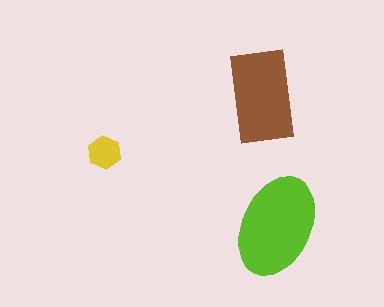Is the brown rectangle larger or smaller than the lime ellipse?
Smaller.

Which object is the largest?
The lime ellipse.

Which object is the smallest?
The yellow hexagon.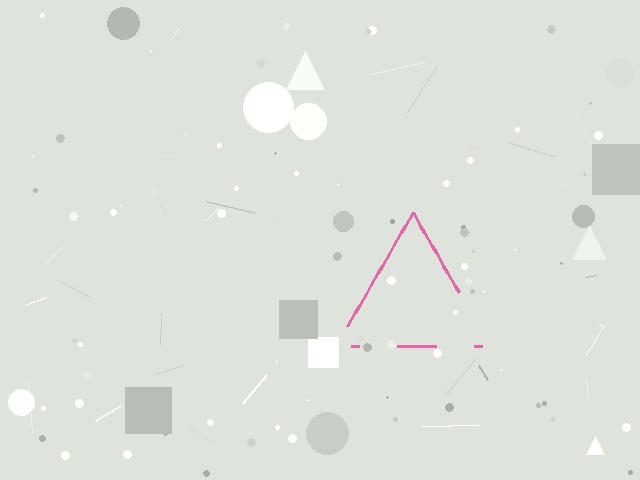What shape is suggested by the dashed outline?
The dashed outline suggests a triangle.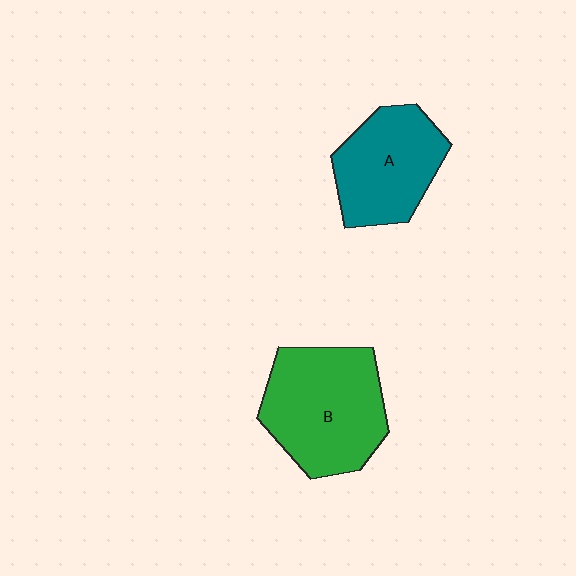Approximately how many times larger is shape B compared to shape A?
Approximately 1.3 times.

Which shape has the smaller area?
Shape A (teal).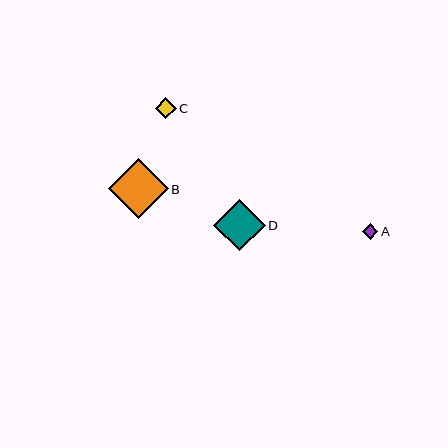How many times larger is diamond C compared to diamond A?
Diamond C is approximately 1.4 times the size of diamond A.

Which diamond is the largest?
Diamond B is the largest with a size of approximately 60 pixels.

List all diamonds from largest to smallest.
From largest to smallest: B, D, C, A.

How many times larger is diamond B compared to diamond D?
Diamond B is approximately 1.2 times the size of diamond D.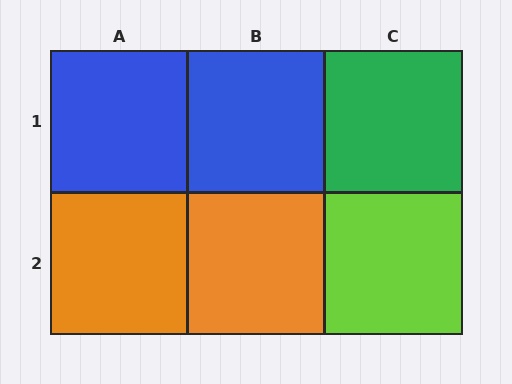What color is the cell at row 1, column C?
Green.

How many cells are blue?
2 cells are blue.